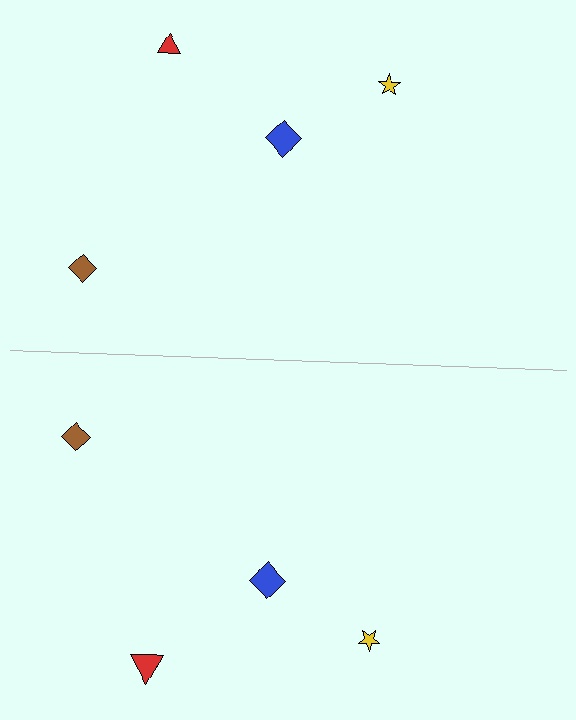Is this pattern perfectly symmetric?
No, the pattern is not perfectly symmetric. The red triangle on the bottom side has a different size than its mirror counterpart.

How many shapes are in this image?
There are 8 shapes in this image.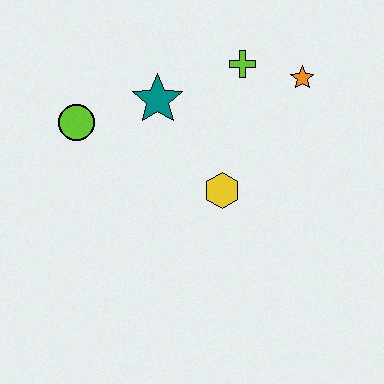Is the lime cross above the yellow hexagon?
Yes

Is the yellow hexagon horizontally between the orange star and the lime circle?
Yes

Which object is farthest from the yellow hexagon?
The lime circle is farthest from the yellow hexagon.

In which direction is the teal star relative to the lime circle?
The teal star is to the right of the lime circle.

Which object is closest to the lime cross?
The orange star is closest to the lime cross.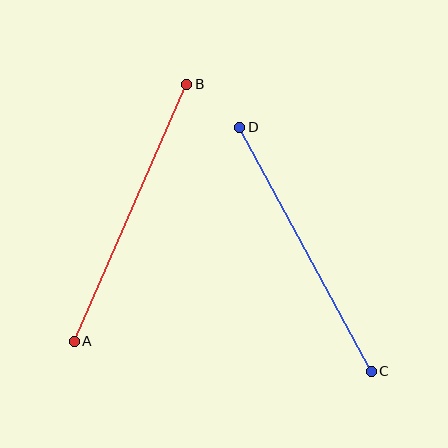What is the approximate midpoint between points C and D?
The midpoint is at approximately (306, 249) pixels.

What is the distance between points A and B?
The distance is approximately 280 pixels.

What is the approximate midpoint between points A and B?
The midpoint is at approximately (130, 213) pixels.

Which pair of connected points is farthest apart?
Points A and B are farthest apart.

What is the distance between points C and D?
The distance is approximately 278 pixels.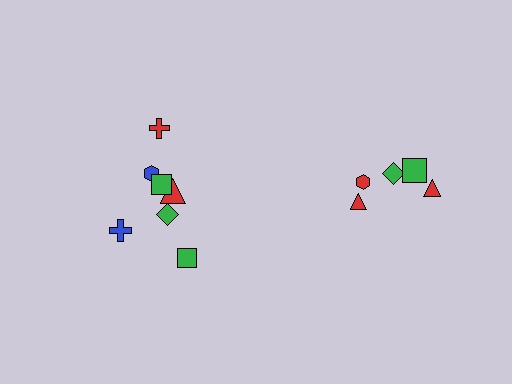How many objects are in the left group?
There are 7 objects.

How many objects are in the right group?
There are 5 objects.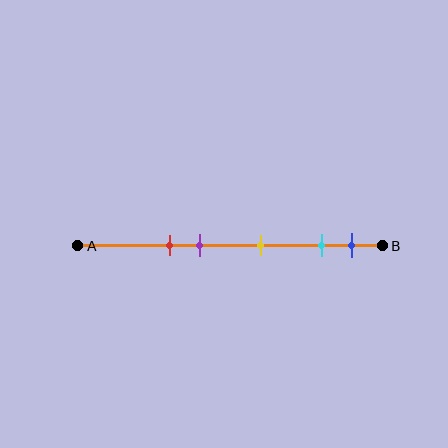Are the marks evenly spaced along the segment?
No, the marks are not evenly spaced.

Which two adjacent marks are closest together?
The cyan and blue marks are the closest adjacent pair.